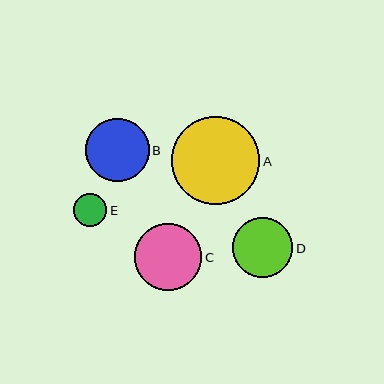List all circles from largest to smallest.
From largest to smallest: A, C, B, D, E.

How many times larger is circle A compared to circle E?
Circle A is approximately 2.6 times the size of circle E.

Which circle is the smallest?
Circle E is the smallest with a size of approximately 34 pixels.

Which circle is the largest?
Circle A is the largest with a size of approximately 88 pixels.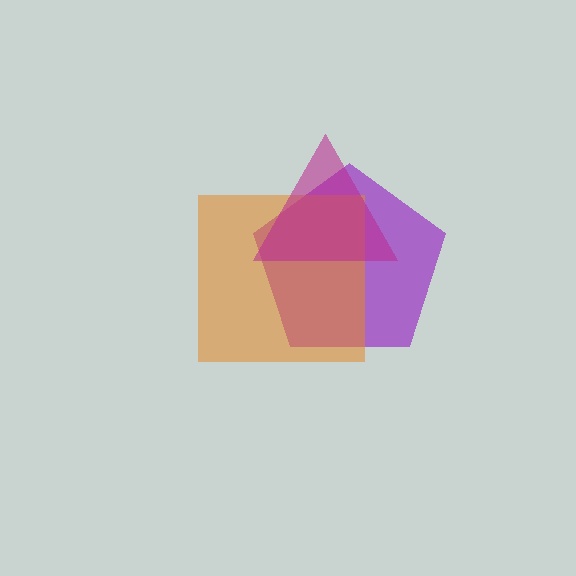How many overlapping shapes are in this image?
There are 3 overlapping shapes in the image.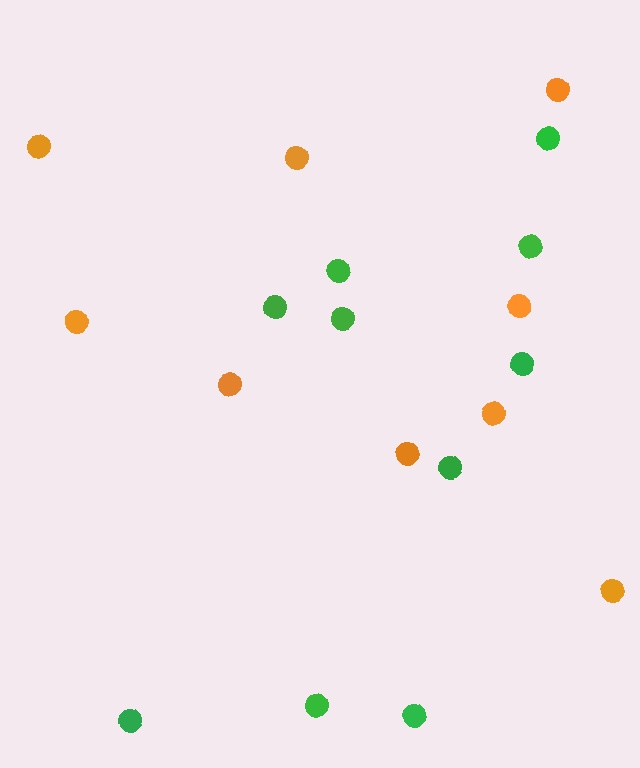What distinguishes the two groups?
There are 2 groups: one group of green circles (10) and one group of orange circles (9).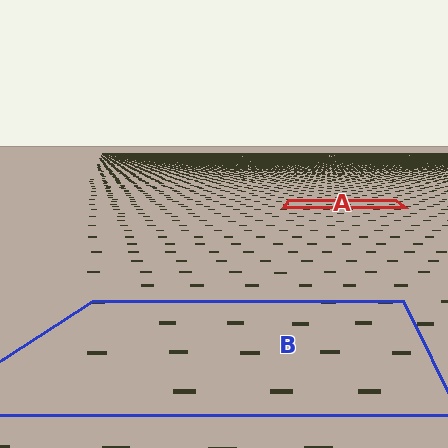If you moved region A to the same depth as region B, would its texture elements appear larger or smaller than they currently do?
They would appear larger. At a closer depth, the same texture elements are projected at a bigger on-screen size.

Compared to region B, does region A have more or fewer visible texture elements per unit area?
Region A has more texture elements per unit area — they are packed more densely because it is farther away.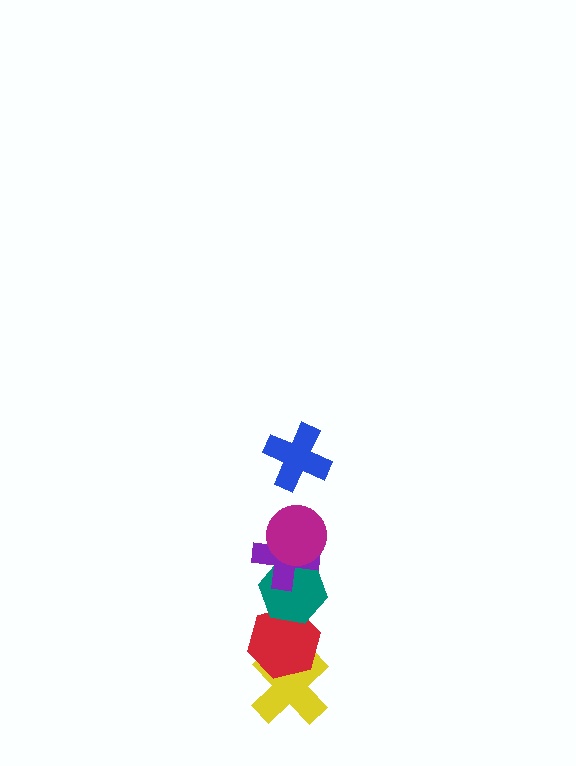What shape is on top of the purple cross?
The magenta circle is on top of the purple cross.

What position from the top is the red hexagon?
The red hexagon is 5th from the top.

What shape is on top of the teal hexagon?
The purple cross is on top of the teal hexagon.